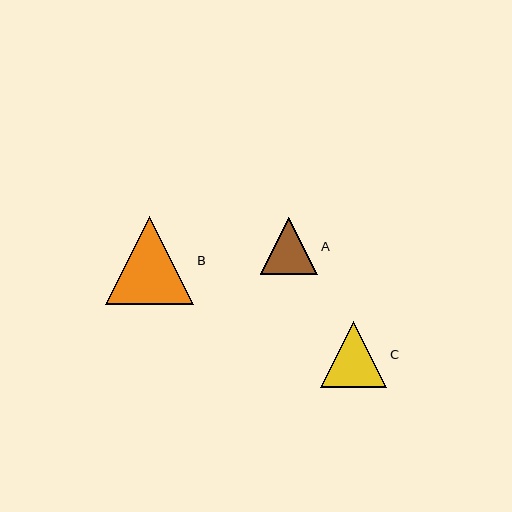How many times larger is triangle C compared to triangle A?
Triangle C is approximately 1.2 times the size of triangle A.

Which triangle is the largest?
Triangle B is the largest with a size of approximately 88 pixels.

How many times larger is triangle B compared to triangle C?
Triangle B is approximately 1.3 times the size of triangle C.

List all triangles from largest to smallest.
From largest to smallest: B, C, A.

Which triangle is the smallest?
Triangle A is the smallest with a size of approximately 57 pixels.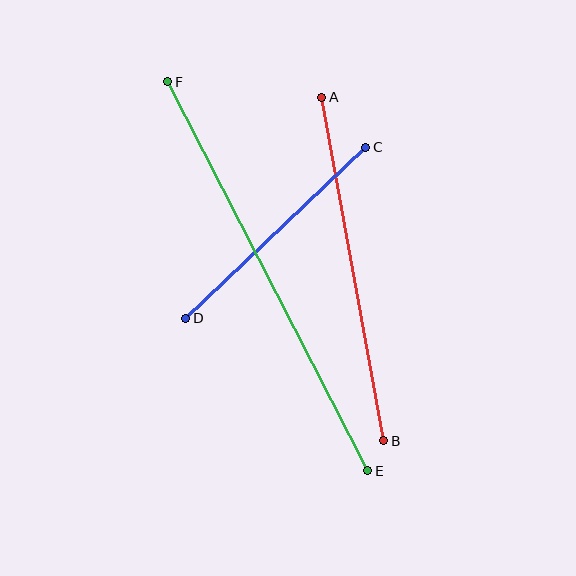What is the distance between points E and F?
The distance is approximately 438 pixels.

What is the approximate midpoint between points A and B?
The midpoint is at approximately (353, 269) pixels.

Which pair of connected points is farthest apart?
Points E and F are farthest apart.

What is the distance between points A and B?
The distance is approximately 349 pixels.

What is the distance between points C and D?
The distance is approximately 248 pixels.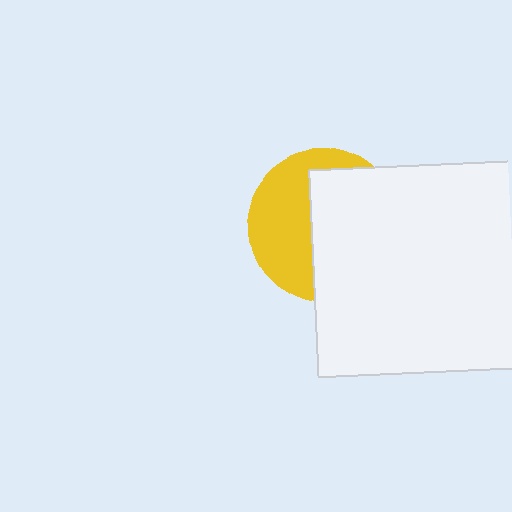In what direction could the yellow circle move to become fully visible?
The yellow circle could move left. That would shift it out from behind the white square entirely.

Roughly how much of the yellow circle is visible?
A small part of it is visible (roughly 43%).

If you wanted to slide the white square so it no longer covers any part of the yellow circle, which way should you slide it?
Slide it right — that is the most direct way to separate the two shapes.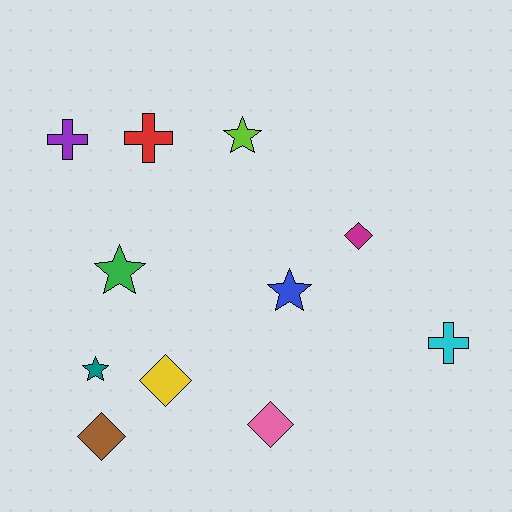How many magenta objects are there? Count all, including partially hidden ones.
There is 1 magenta object.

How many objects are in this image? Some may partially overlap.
There are 11 objects.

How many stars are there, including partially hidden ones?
There are 4 stars.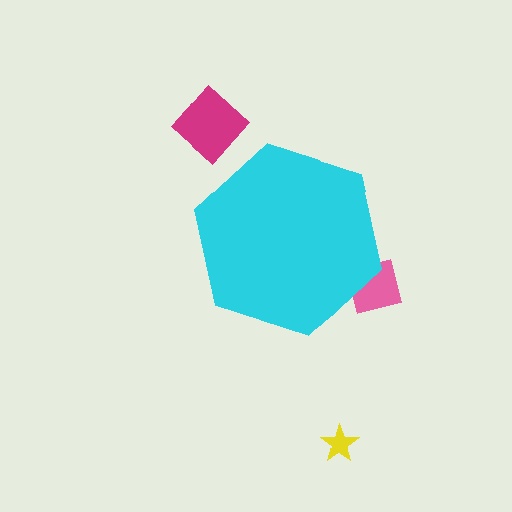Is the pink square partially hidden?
Yes, the pink square is partially hidden behind the cyan hexagon.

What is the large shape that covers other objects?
A cyan hexagon.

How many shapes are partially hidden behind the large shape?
1 shape is partially hidden.